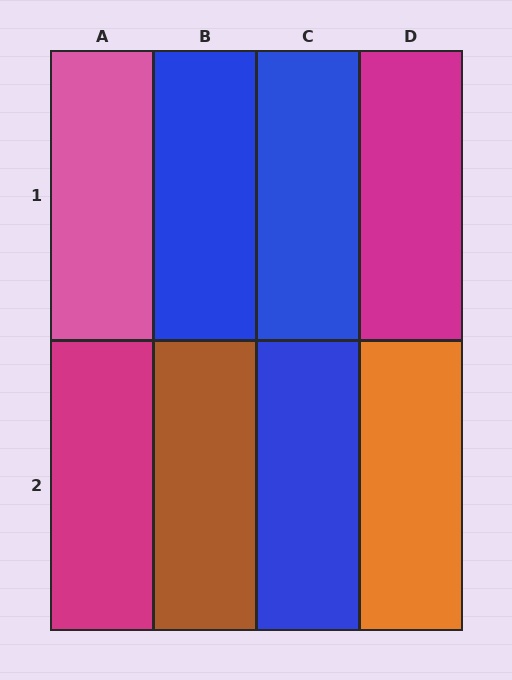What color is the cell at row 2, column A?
Magenta.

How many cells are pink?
1 cell is pink.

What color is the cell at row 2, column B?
Brown.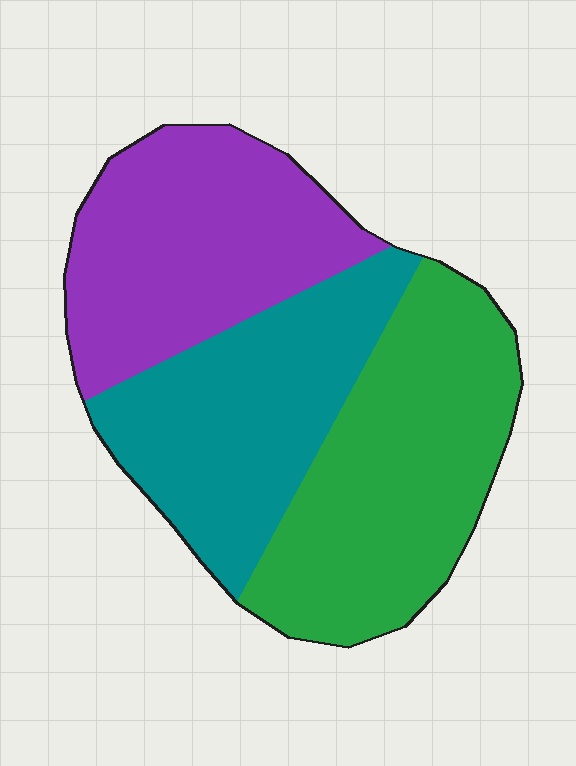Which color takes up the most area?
Green, at roughly 35%.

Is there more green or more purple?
Green.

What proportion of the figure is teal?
Teal covers 31% of the figure.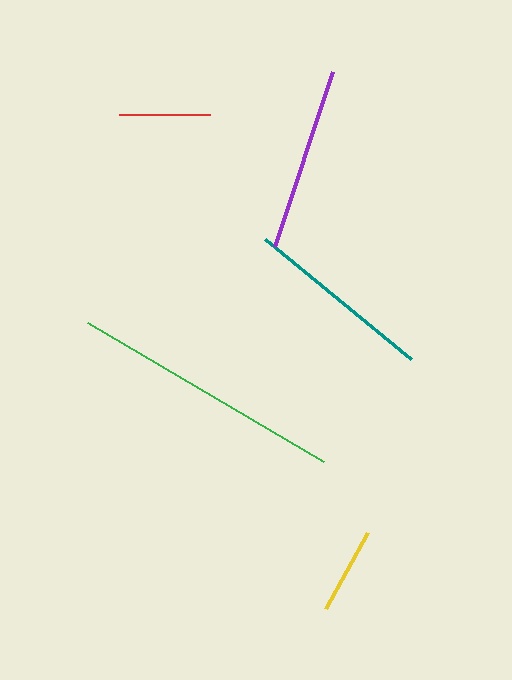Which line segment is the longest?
The green line is the longest at approximately 274 pixels.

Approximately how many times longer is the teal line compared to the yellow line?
The teal line is approximately 2.2 times the length of the yellow line.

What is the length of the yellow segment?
The yellow segment is approximately 87 pixels long.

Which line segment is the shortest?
The yellow line is the shortest at approximately 87 pixels.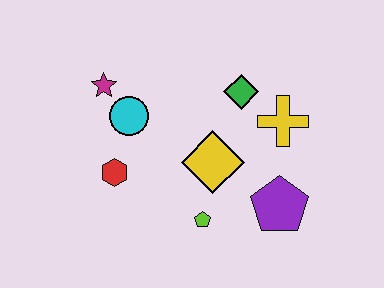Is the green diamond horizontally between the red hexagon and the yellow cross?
Yes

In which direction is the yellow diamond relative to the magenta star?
The yellow diamond is to the right of the magenta star.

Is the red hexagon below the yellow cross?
Yes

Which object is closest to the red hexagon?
The cyan circle is closest to the red hexagon.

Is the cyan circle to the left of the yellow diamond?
Yes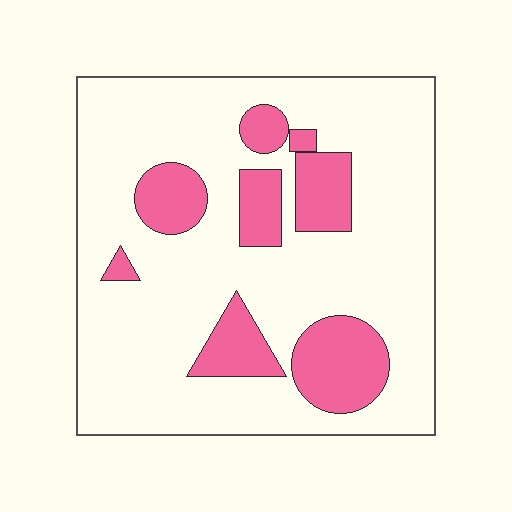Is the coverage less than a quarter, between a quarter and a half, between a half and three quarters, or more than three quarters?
Less than a quarter.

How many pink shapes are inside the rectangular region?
8.